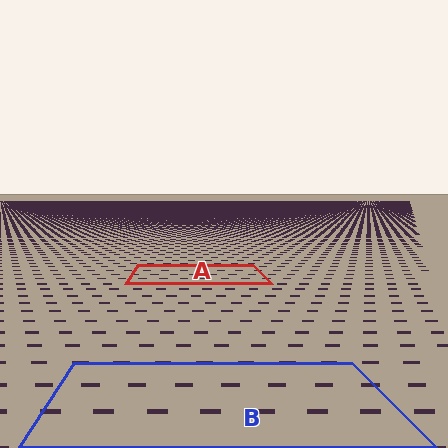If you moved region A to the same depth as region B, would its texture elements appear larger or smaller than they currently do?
They would appear larger. At a closer depth, the same texture elements are projected at a bigger on-screen size.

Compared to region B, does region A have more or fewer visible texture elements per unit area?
Region A has more texture elements per unit area — they are packed more densely because it is farther away.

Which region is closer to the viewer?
Region B is closer. The texture elements there are larger and more spread out.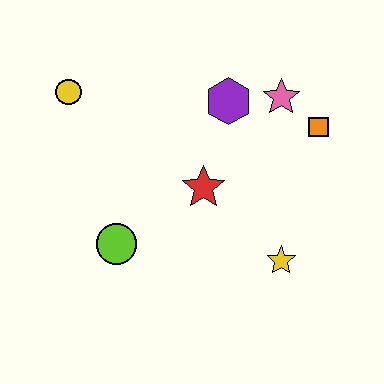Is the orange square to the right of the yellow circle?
Yes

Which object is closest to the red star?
The purple hexagon is closest to the red star.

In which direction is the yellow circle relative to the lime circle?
The yellow circle is above the lime circle.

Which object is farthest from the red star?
The yellow circle is farthest from the red star.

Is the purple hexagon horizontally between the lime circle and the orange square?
Yes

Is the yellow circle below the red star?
No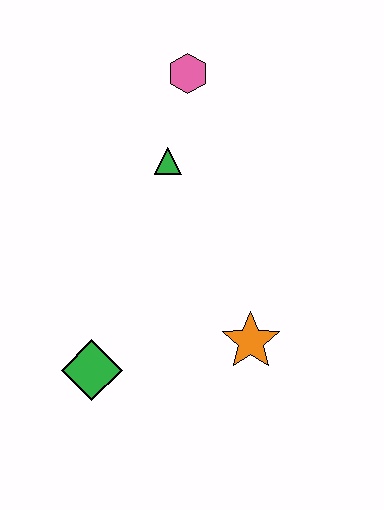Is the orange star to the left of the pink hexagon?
No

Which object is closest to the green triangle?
The pink hexagon is closest to the green triangle.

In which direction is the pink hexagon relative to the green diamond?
The pink hexagon is above the green diamond.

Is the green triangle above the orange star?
Yes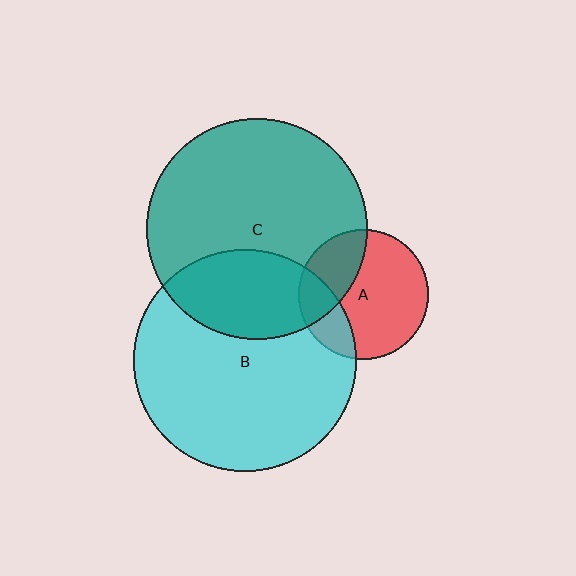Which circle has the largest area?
Circle B (cyan).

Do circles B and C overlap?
Yes.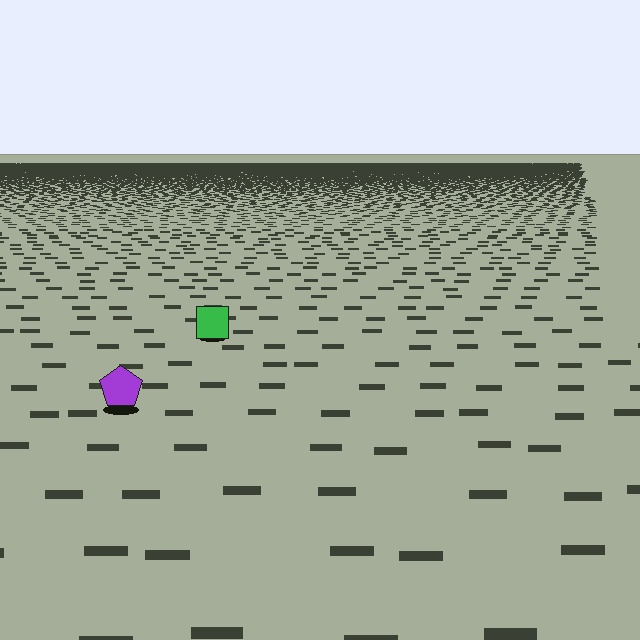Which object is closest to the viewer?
The purple pentagon is closest. The texture marks near it are larger and more spread out.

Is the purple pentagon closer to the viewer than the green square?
Yes. The purple pentagon is closer — you can tell from the texture gradient: the ground texture is coarser near it.